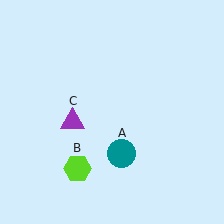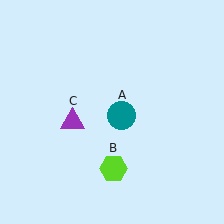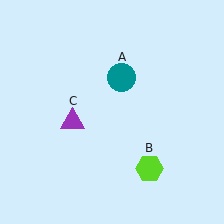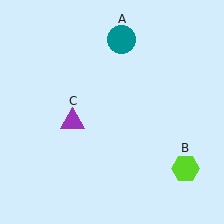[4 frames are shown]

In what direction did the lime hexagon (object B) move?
The lime hexagon (object B) moved right.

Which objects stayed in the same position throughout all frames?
Purple triangle (object C) remained stationary.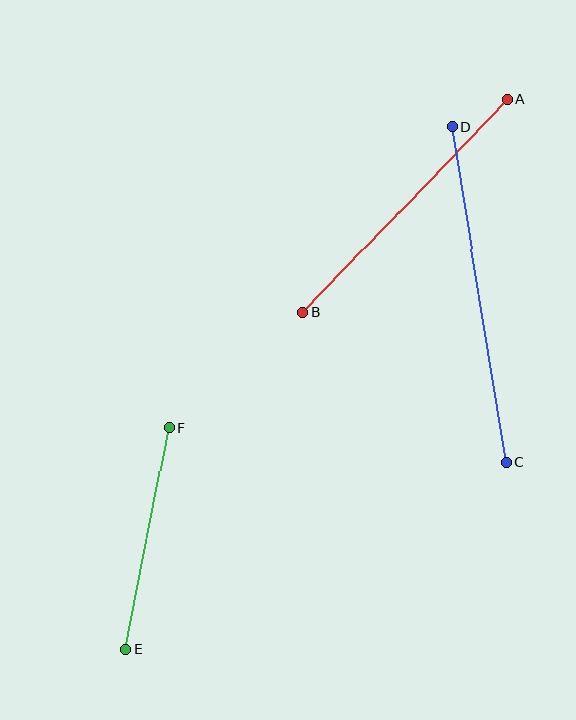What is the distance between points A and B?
The distance is approximately 295 pixels.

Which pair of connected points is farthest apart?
Points C and D are farthest apart.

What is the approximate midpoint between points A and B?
The midpoint is at approximately (405, 206) pixels.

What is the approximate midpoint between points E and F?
The midpoint is at approximately (147, 539) pixels.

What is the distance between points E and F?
The distance is approximately 226 pixels.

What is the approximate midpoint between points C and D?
The midpoint is at approximately (479, 294) pixels.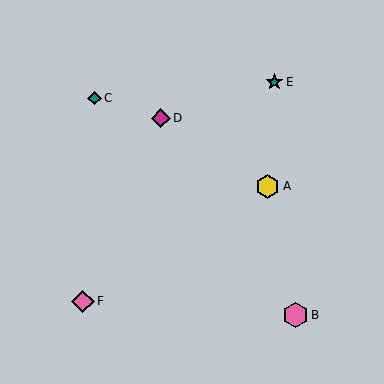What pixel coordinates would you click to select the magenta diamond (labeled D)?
Click at (161, 118) to select the magenta diamond D.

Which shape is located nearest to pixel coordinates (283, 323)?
The pink hexagon (labeled B) at (296, 315) is nearest to that location.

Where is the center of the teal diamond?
The center of the teal diamond is at (94, 98).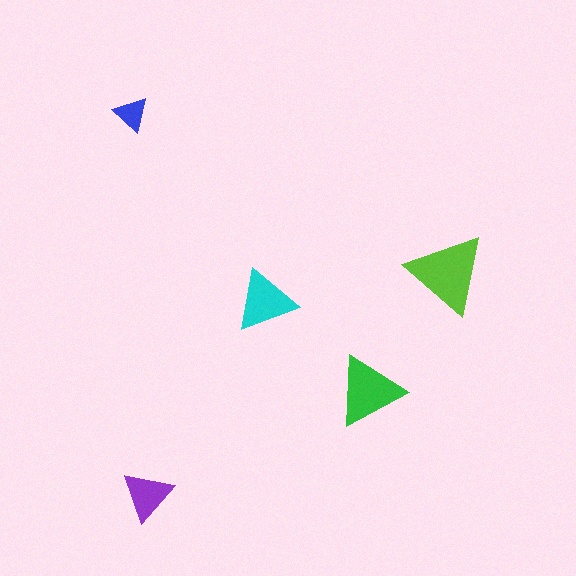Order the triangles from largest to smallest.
the lime one, the green one, the cyan one, the purple one, the blue one.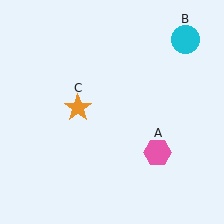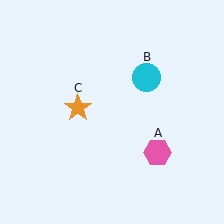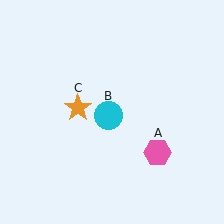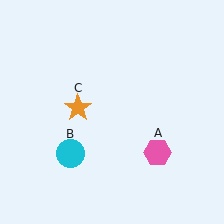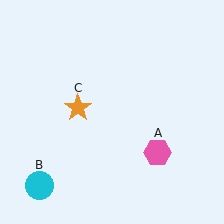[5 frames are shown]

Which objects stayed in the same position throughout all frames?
Pink hexagon (object A) and orange star (object C) remained stationary.